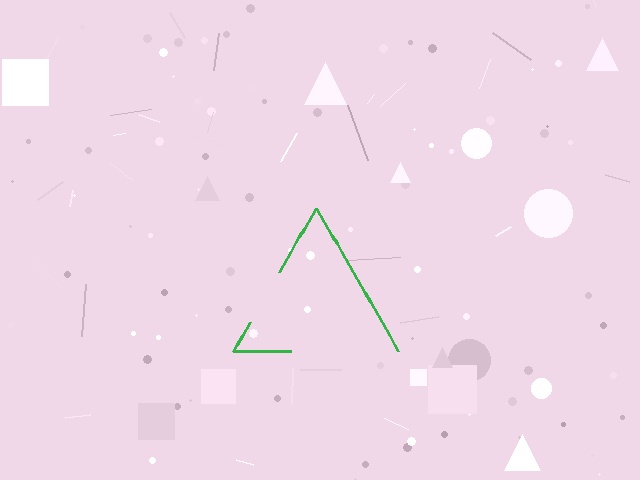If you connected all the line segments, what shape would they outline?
They would outline a triangle.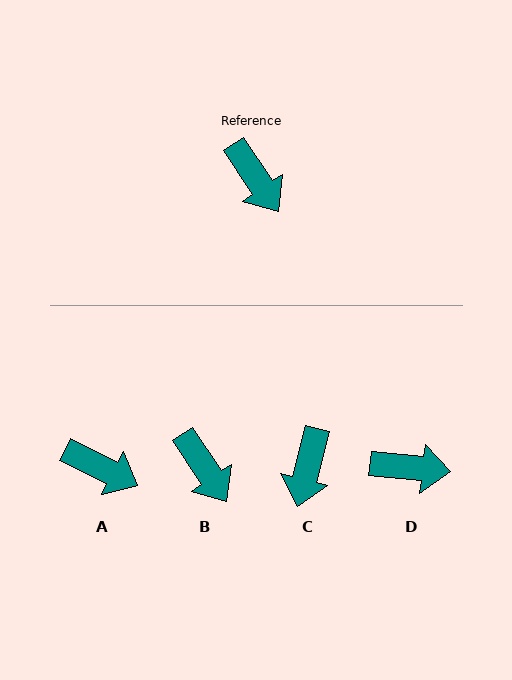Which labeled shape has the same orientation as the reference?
B.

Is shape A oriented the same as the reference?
No, it is off by about 29 degrees.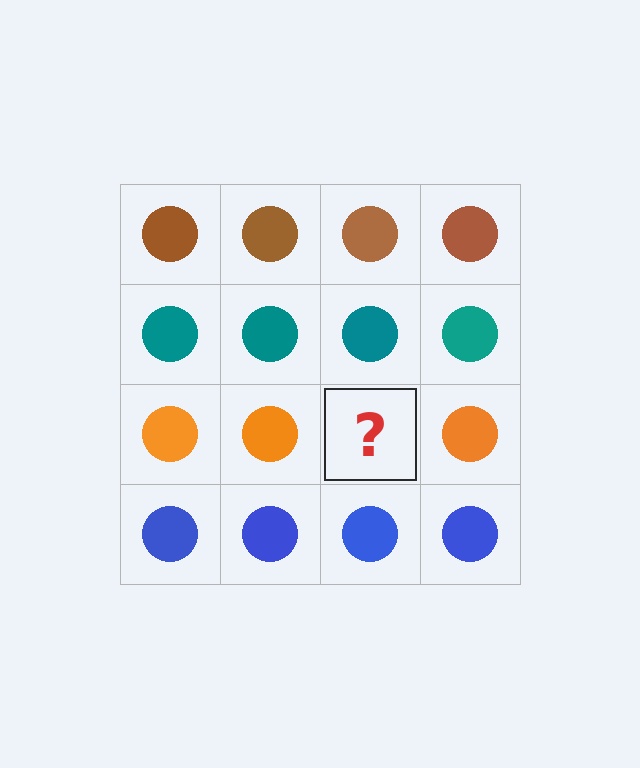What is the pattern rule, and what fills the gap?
The rule is that each row has a consistent color. The gap should be filled with an orange circle.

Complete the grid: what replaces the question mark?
The question mark should be replaced with an orange circle.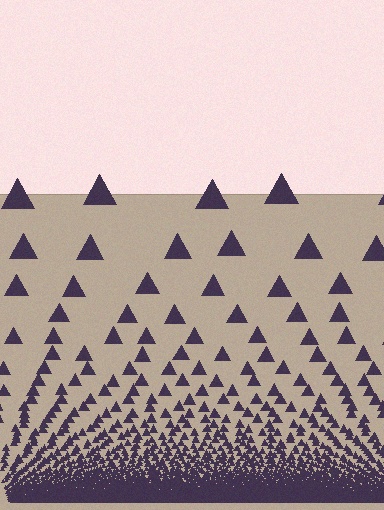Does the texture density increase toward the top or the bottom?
Density increases toward the bottom.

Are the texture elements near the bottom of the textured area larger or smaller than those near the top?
Smaller. The gradient is inverted — elements near the bottom are smaller and denser.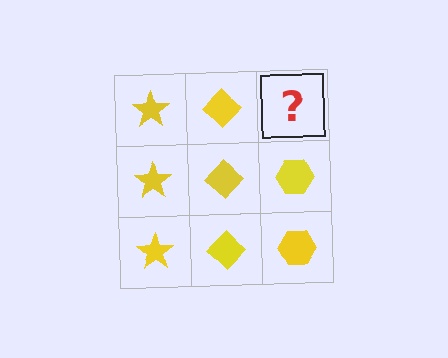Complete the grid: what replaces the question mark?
The question mark should be replaced with a yellow hexagon.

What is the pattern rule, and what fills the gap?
The rule is that each column has a consistent shape. The gap should be filled with a yellow hexagon.